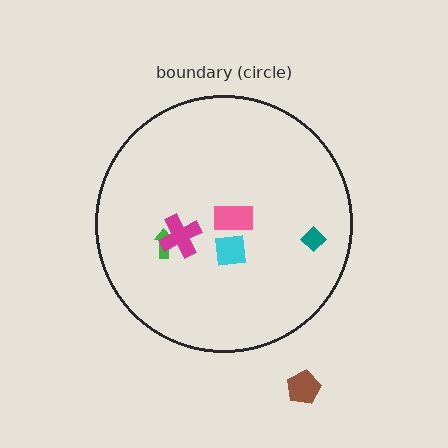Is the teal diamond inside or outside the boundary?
Inside.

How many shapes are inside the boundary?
5 inside, 1 outside.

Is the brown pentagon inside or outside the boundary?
Outside.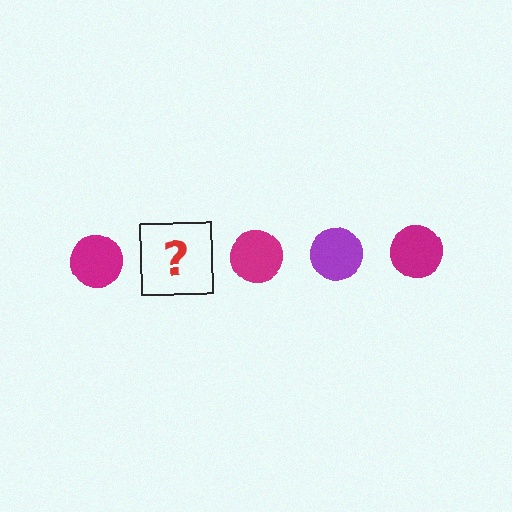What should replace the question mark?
The question mark should be replaced with a purple circle.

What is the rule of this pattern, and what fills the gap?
The rule is that the pattern cycles through magenta, purple circles. The gap should be filled with a purple circle.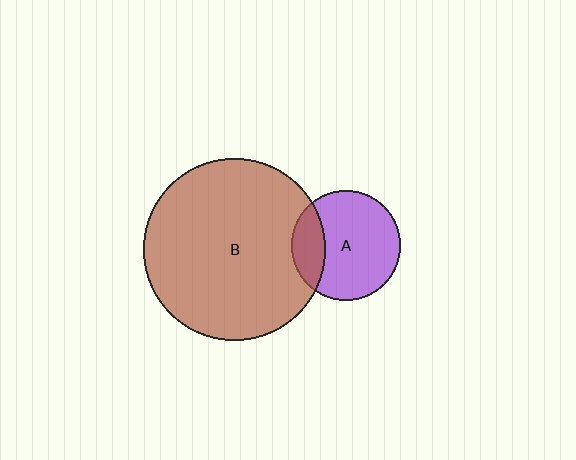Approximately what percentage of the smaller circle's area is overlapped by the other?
Approximately 25%.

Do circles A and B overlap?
Yes.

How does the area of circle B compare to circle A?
Approximately 2.8 times.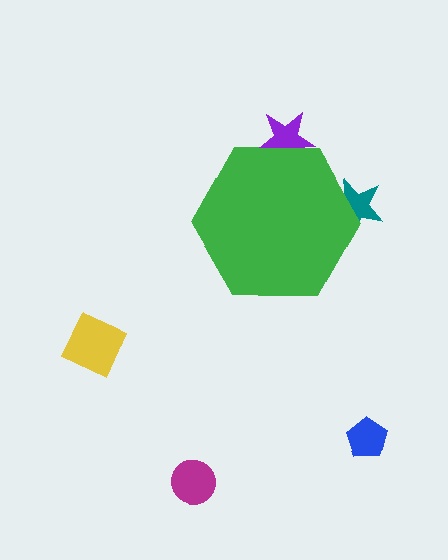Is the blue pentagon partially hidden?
No, the blue pentagon is fully visible.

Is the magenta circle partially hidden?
No, the magenta circle is fully visible.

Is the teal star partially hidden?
Yes, the teal star is partially hidden behind the green hexagon.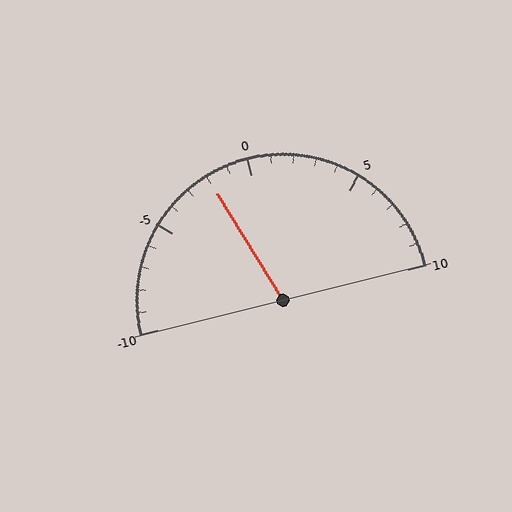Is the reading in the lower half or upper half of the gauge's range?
The reading is in the lower half of the range (-10 to 10).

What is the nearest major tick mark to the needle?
The nearest major tick mark is 0.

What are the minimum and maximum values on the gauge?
The gauge ranges from -10 to 10.